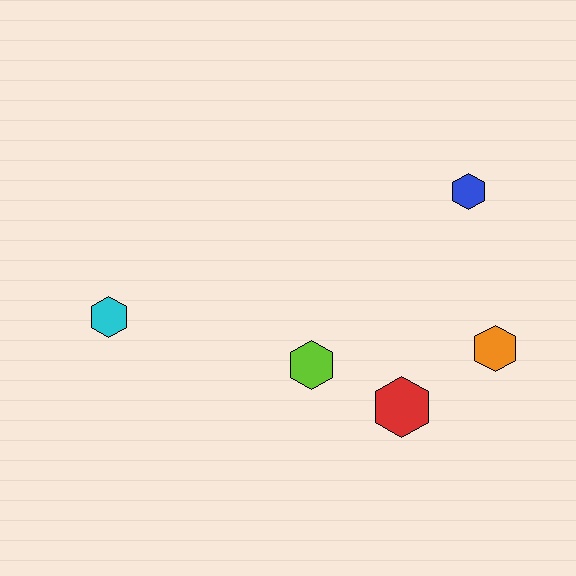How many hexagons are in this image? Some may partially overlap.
There are 5 hexagons.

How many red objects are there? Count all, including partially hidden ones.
There is 1 red object.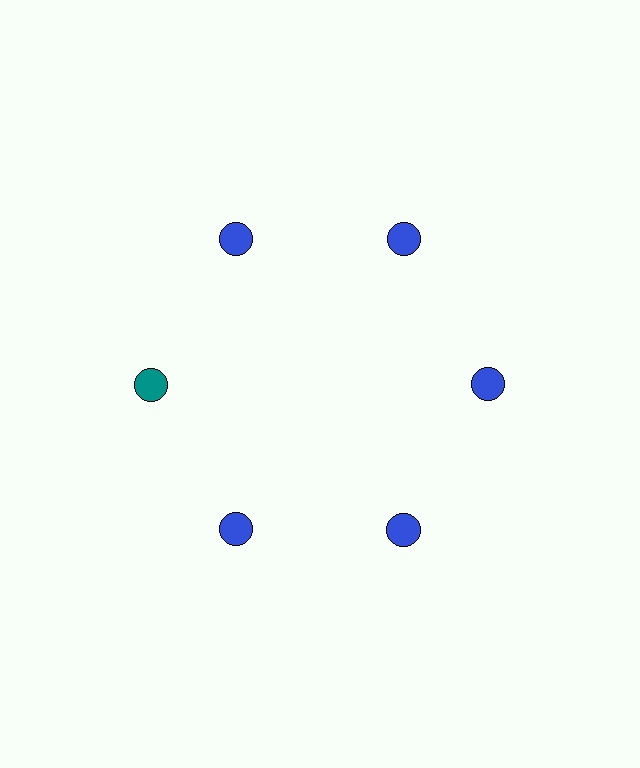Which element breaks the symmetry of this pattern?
The teal circle at roughly the 9 o'clock position breaks the symmetry. All other shapes are blue circles.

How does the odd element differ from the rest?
It has a different color: teal instead of blue.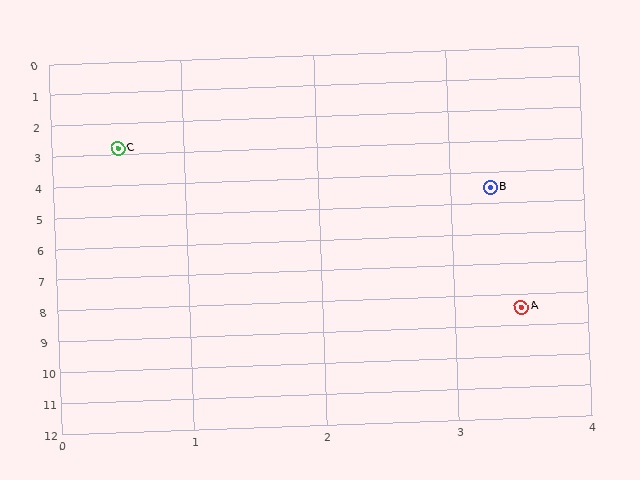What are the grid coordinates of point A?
Point A is at approximately (3.5, 8.4).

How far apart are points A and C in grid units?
Points A and C are about 6.4 grid units apart.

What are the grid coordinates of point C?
Point C is at approximately (0.5, 2.8).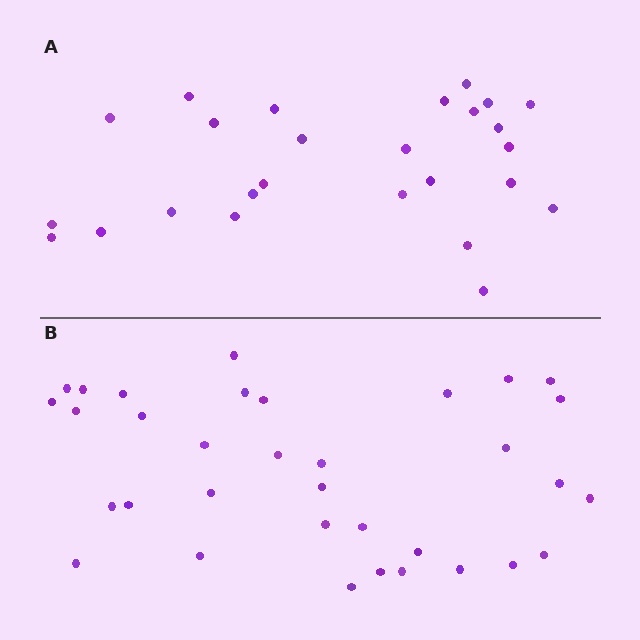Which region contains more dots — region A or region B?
Region B (the bottom region) has more dots.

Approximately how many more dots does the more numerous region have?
Region B has roughly 8 or so more dots than region A.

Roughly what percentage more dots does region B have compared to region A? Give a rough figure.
About 30% more.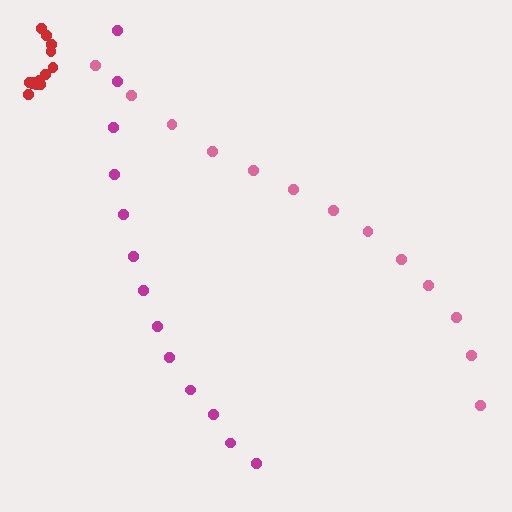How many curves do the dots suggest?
There are 3 distinct paths.